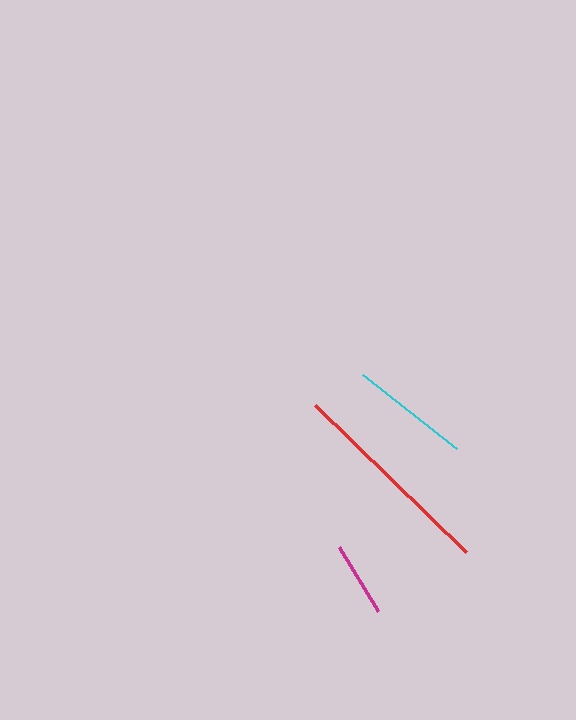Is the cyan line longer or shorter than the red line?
The red line is longer than the cyan line.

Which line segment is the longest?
The red line is the longest at approximately 211 pixels.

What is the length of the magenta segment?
The magenta segment is approximately 75 pixels long.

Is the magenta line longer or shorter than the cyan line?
The cyan line is longer than the magenta line.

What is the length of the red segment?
The red segment is approximately 211 pixels long.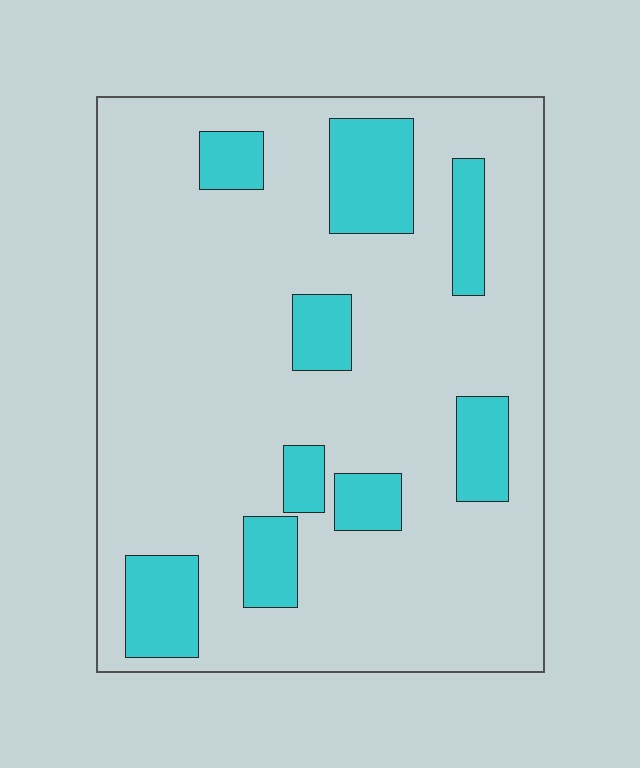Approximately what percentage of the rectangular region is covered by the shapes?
Approximately 20%.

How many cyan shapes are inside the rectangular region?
9.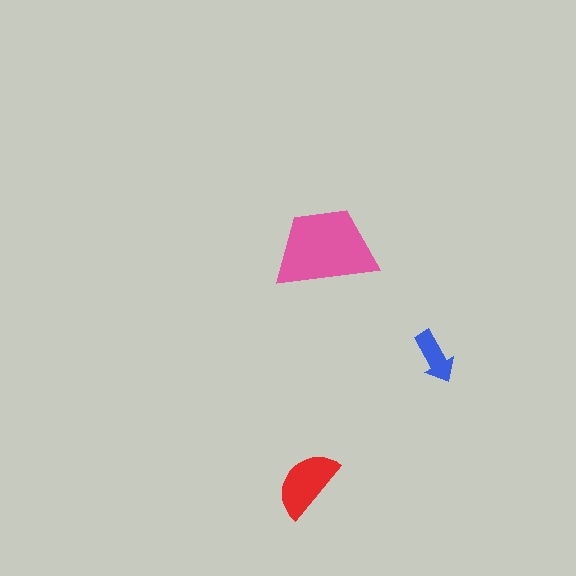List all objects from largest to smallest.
The pink trapezoid, the red semicircle, the blue arrow.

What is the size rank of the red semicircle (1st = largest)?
2nd.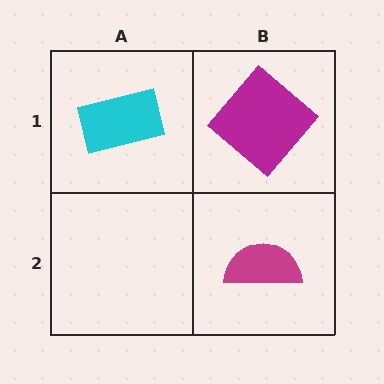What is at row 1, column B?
A magenta diamond.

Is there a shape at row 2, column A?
No, that cell is empty.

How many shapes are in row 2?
1 shape.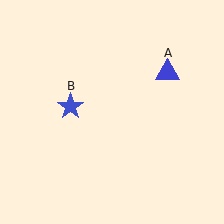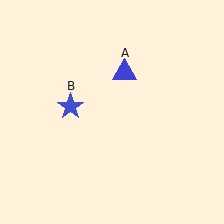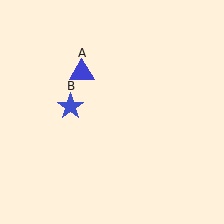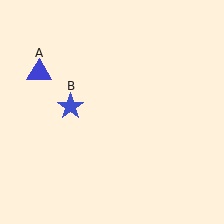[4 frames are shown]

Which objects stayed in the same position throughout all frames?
Blue star (object B) remained stationary.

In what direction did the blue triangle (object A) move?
The blue triangle (object A) moved left.